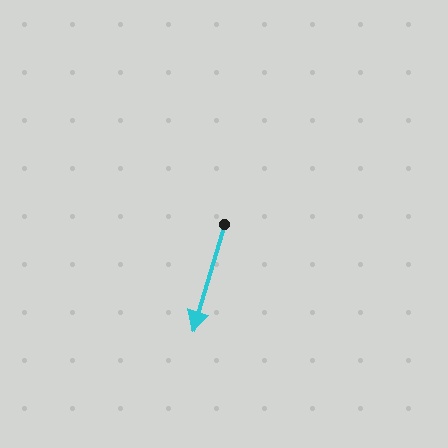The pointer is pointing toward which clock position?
Roughly 7 o'clock.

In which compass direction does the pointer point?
South.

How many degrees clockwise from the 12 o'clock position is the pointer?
Approximately 197 degrees.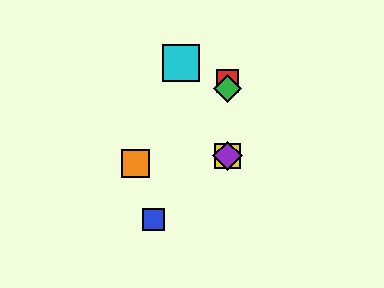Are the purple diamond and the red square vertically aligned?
Yes, both are at x≈228.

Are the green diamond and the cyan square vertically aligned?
No, the green diamond is at x≈228 and the cyan square is at x≈181.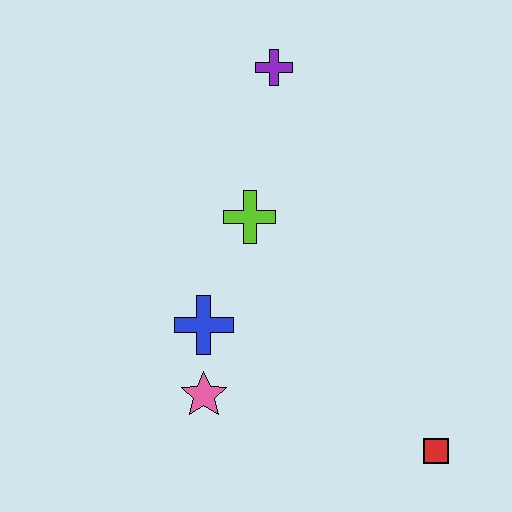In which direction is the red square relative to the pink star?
The red square is to the right of the pink star.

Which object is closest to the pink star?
The blue cross is closest to the pink star.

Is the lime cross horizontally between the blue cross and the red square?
Yes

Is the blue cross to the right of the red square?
No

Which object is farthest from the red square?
The purple cross is farthest from the red square.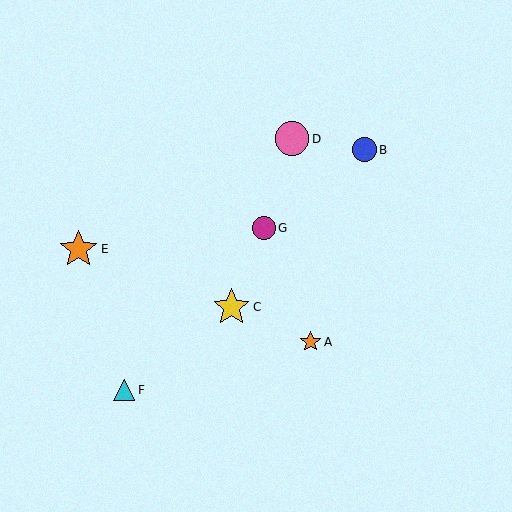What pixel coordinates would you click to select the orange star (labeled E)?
Click at (79, 249) to select the orange star E.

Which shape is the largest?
The orange star (labeled E) is the largest.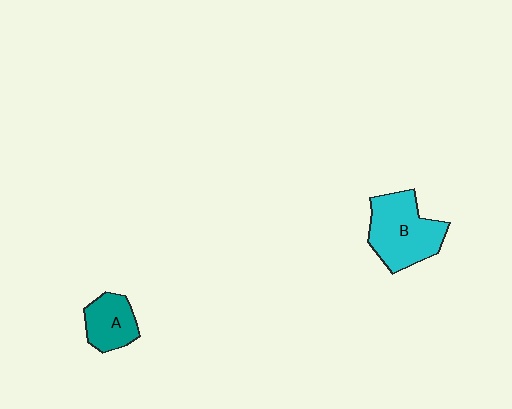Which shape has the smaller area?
Shape A (teal).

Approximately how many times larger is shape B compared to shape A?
Approximately 1.7 times.